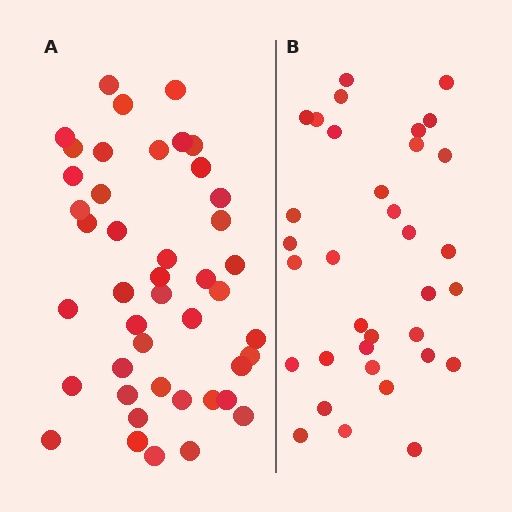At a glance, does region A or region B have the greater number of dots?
Region A (the left region) has more dots.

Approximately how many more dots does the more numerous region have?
Region A has roughly 10 or so more dots than region B.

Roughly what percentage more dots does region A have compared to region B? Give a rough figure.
About 30% more.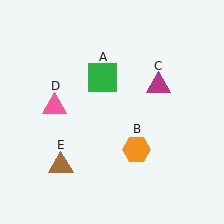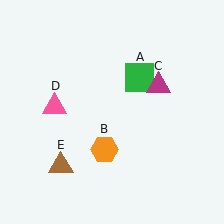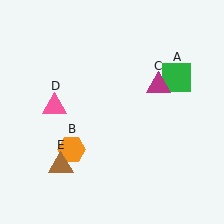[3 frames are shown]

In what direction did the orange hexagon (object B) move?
The orange hexagon (object B) moved left.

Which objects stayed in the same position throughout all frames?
Magenta triangle (object C) and pink triangle (object D) and brown triangle (object E) remained stationary.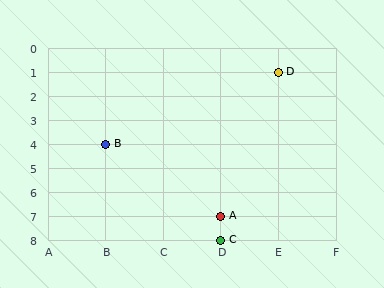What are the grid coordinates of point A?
Point A is at grid coordinates (D, 7).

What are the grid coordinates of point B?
Point B is at grid coordinates (B, 4).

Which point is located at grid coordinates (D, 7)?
Point A is at (D, 7).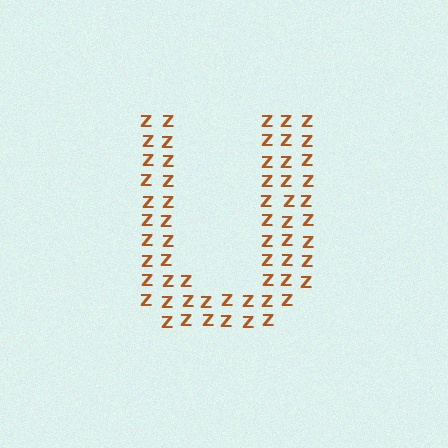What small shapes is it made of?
It is made of small letter Z's.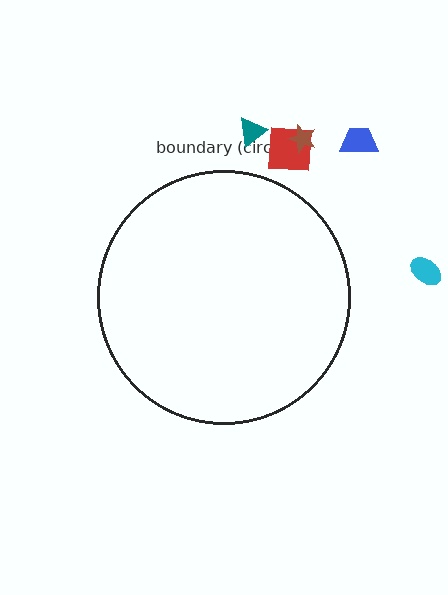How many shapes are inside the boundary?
0 inside, 5 outside.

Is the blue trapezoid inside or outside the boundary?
Outside.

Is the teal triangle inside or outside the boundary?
Outside.